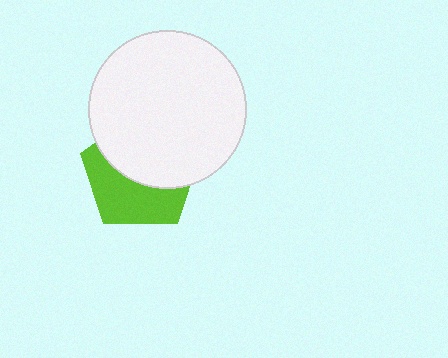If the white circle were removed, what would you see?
You would see the complete lime pentagon.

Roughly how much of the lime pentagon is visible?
About half of it is visible (roughly 46%).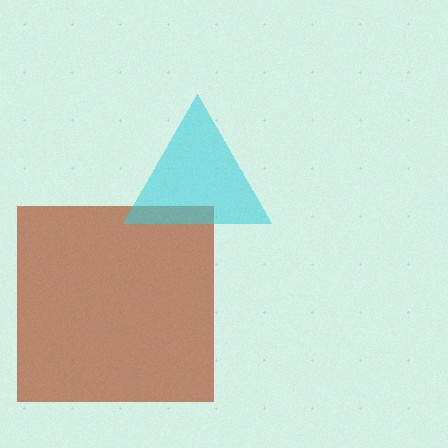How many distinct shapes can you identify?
There are 2 distinct shapes: a brown square, a cyan triangle.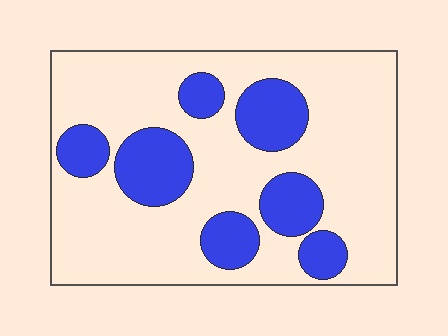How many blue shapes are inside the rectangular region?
7.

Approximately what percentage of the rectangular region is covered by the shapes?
Approximately 25%.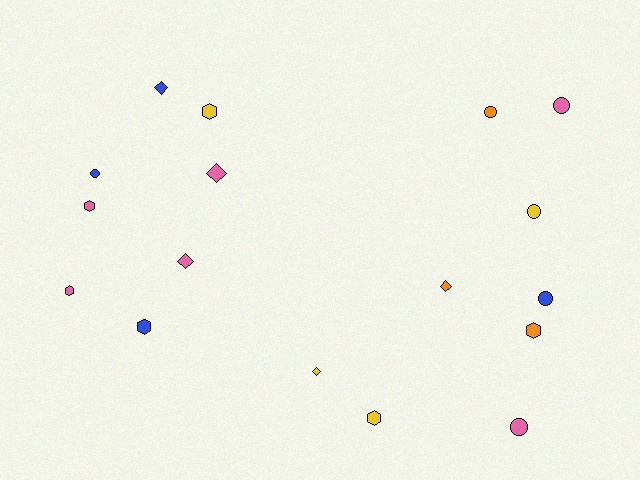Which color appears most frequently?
Pink, with 6 objects.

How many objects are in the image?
There are 17 objects.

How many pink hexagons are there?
There are 2 pink hexagons.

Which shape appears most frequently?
Hexagon, with 6 objects.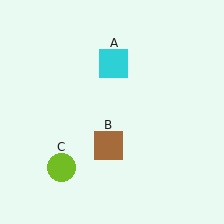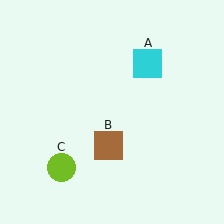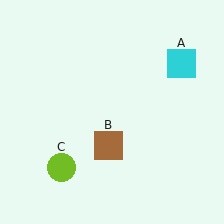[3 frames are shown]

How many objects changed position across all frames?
1 object changed position: cyan square (object A).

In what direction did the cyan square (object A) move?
The cyan square (object A) moved right.